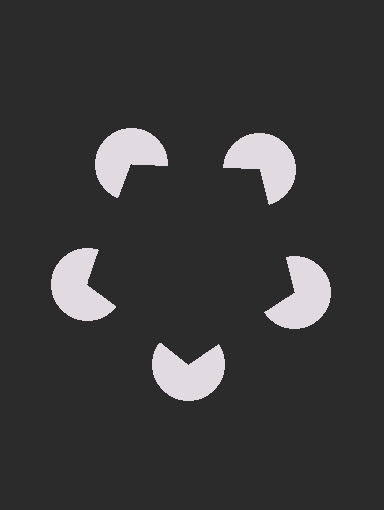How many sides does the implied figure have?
5 sides.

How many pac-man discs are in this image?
There are 5 — one at each vertex of the illusory pentagon.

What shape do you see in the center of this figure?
An illusory pentagon — its edges are inferred from the aligned wedge cuts in the pac-man discs, not physically drawn.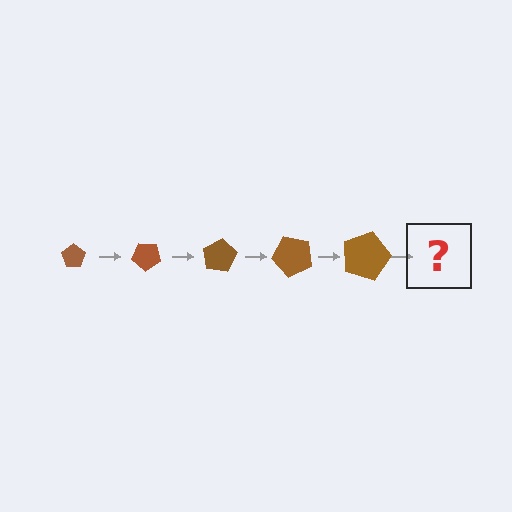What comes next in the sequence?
The next element should be a pentagon, larger than the previous one and rotated 200 degrees from the start.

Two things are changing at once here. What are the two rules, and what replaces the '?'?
The two rules are that the pentagon grows larger each step and it rotates 40 degrees each step. The '?' should be a pentagon, larger than the previous one and rotated 200 degrees from the start.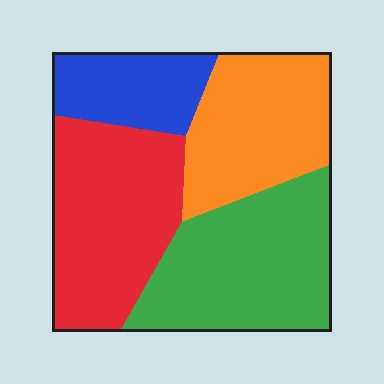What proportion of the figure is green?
Green takes up between a quarter and a half of the figure.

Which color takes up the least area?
Blue, at roughly 15%.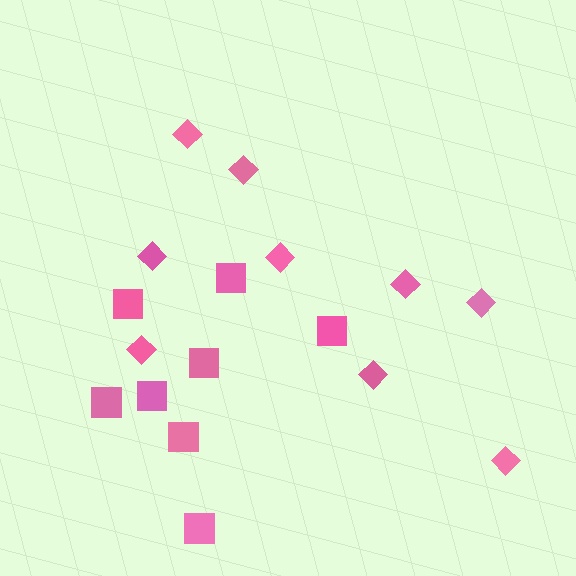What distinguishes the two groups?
There are 2 groups: one group of squares (8) and one group of diamonds (9).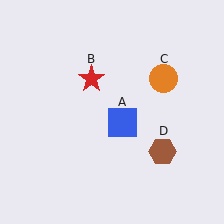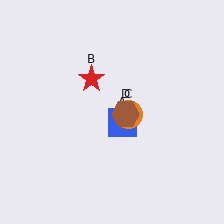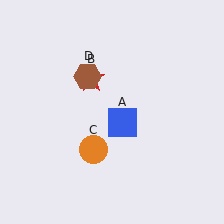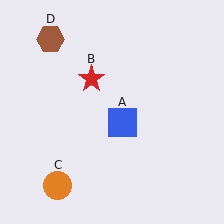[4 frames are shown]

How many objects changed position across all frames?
2 objects changed position: orange circle (object C), brown hexagon (object D).